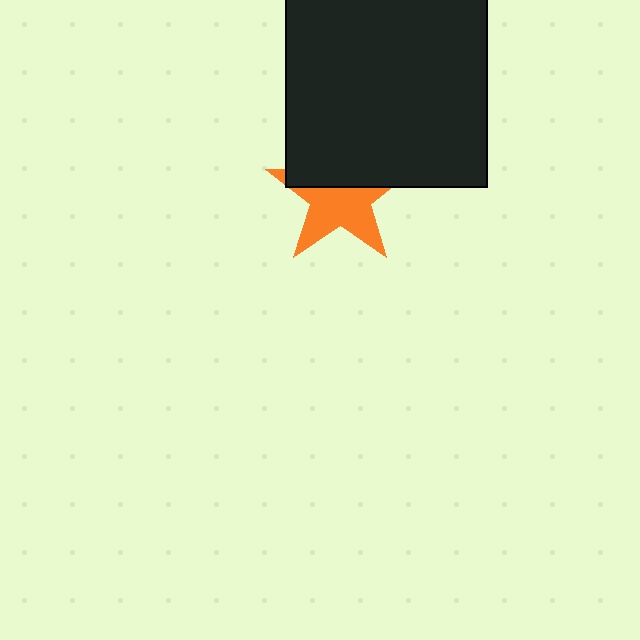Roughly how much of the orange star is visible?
About half of it is visible (roughly 57%).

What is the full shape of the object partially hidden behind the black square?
The partially hidden object is an orange star.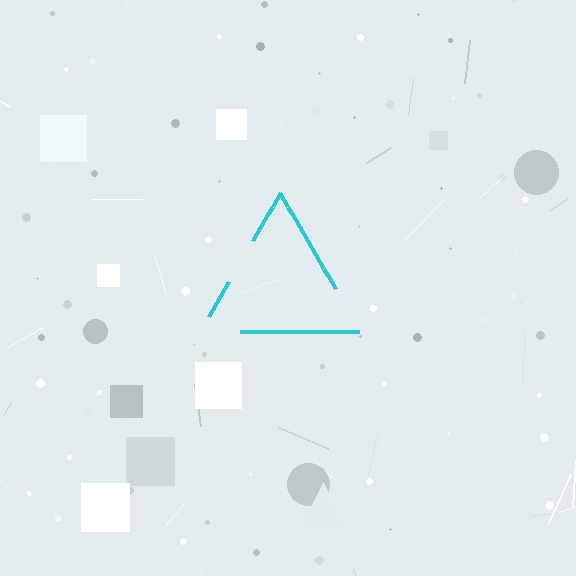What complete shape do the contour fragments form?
The contour fragments form a triangle.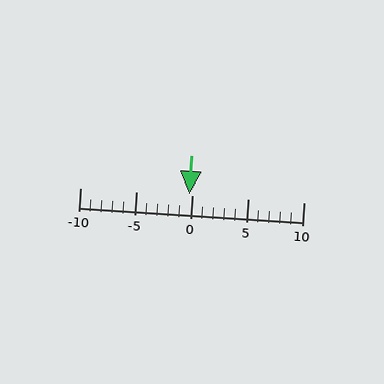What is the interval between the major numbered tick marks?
The major tick marks are spaced 5 units apart.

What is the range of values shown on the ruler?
The ruler shows values from -10 to 10.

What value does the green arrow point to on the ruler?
The green arrow points to approximately 0.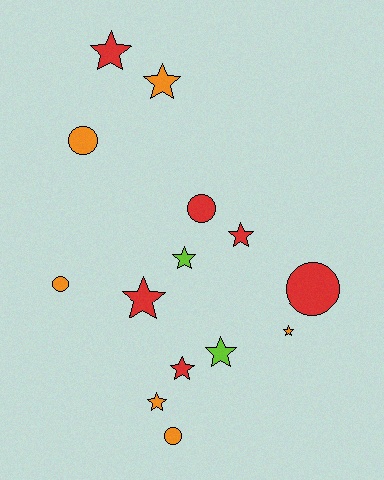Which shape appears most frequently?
Star, with 9 objects.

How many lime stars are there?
There are 2 lime stars.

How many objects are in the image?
There are 14 objects.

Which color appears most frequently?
Red, with 6 objects.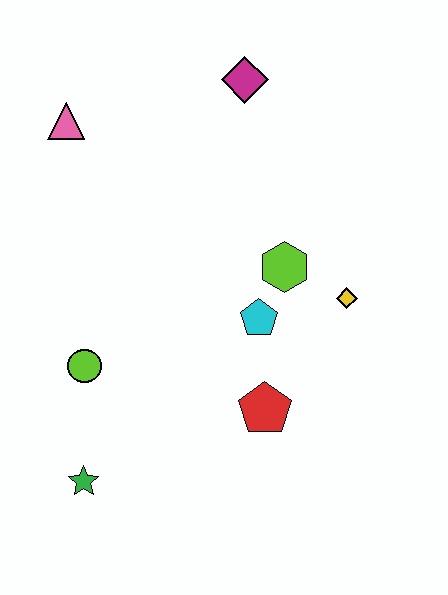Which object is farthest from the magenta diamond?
The green star is farthest from the magenta diamond.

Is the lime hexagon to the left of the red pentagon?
No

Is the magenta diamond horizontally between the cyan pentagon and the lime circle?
Yes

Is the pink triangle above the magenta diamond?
No